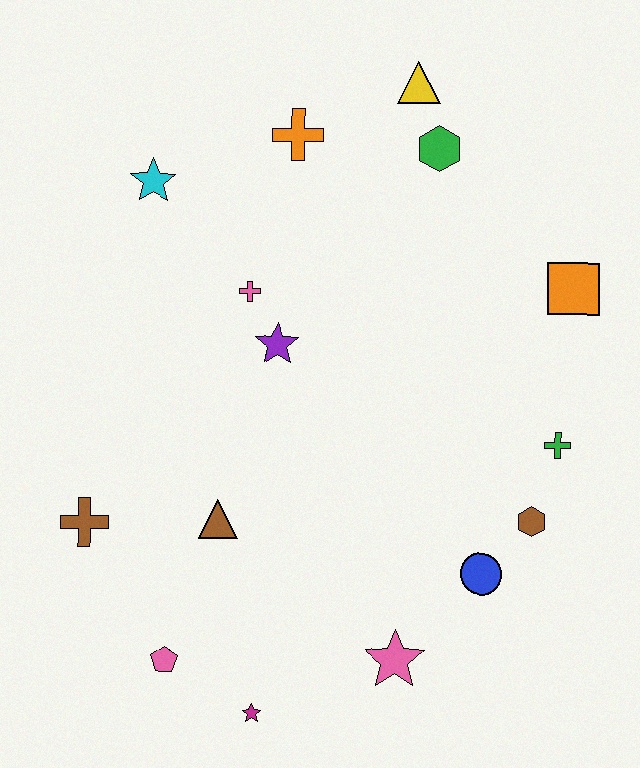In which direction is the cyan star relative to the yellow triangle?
The cyan star is to the left of the yellow triangle.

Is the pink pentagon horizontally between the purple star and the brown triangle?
No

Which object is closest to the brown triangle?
The brown cross is closest to the brown triangle.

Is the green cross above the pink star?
Yes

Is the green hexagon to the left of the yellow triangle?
No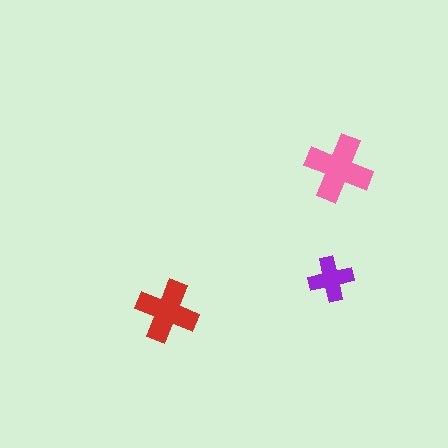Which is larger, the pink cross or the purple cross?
The pink one.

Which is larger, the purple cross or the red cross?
The red one.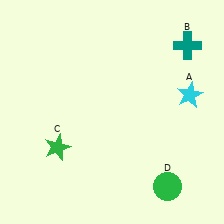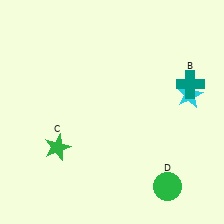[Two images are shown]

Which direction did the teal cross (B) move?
The teal cross (B) moved down.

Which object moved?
The teal cross (B) moved down.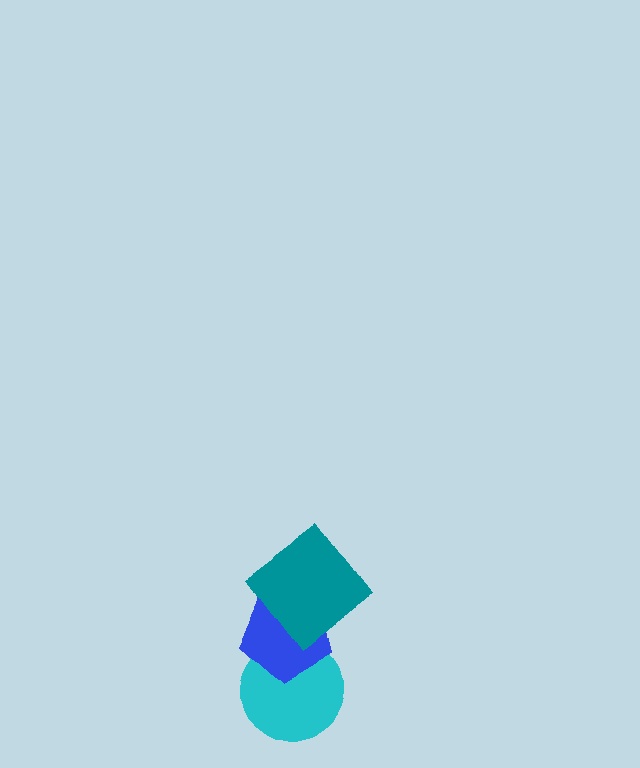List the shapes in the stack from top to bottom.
From top to bottom: the teal diamond, the blue pentagon, the cyan circle.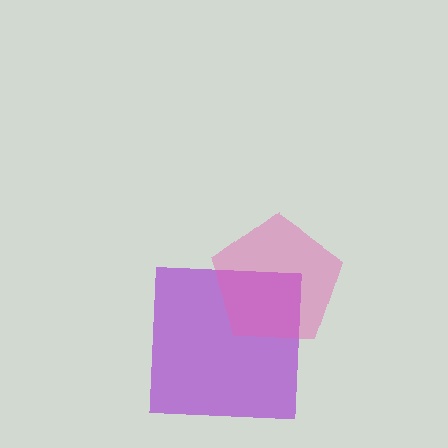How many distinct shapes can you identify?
There are 2 distinct shapes: a purple square, a pink pentagon.